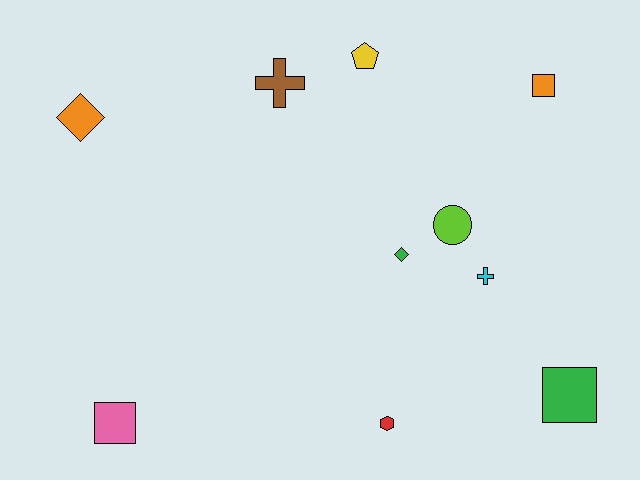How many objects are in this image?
There are 10 objects.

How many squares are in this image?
There are 3 squares.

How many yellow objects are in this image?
There is 1 yellow object.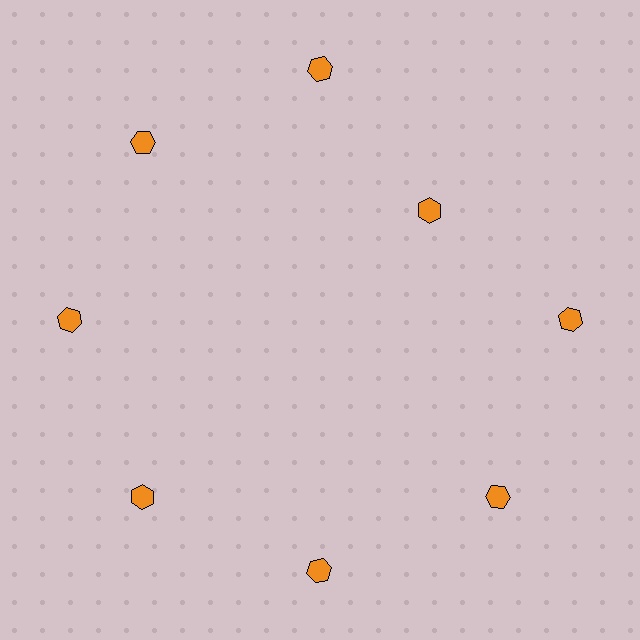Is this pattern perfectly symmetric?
No. The 8 orange hexagons are arranged in a ring, but one element near the 2 o'clock position is pulled inward toward the center, breaking the 8-fold rotational symmetry.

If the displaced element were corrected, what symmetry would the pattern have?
It would have 8-fold rotational symmetry — the pattern would map onto itself every 45 degrees.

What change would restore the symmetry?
The symmetry would be restored by moving it outward, back onto the ring so that all 8 hexagons sit at equal angles and equal distance from the center.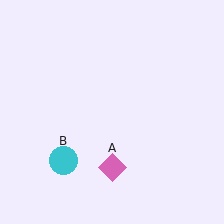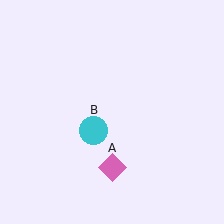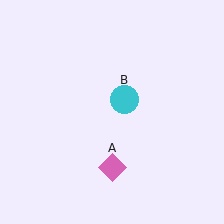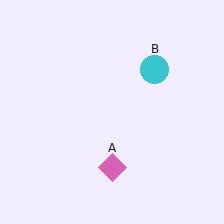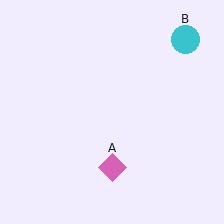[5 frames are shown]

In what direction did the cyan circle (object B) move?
The cyan circle (object B) moved up and to the right.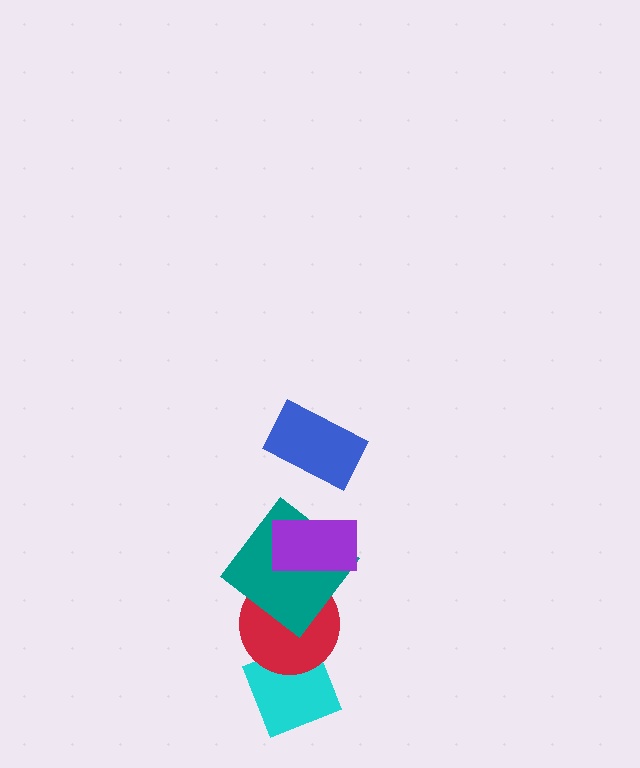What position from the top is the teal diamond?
The teal diamond is 3rd from the top.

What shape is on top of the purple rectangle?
The blue rectangle is on top of the purple rectangle.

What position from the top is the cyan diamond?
The cyan diamond is 5th from the top.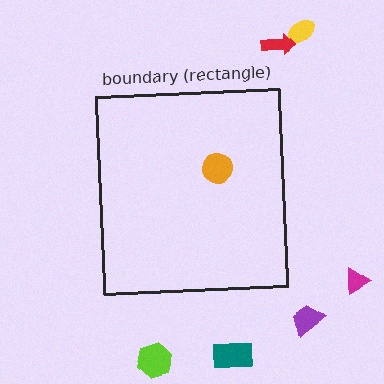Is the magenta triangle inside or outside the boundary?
Outside.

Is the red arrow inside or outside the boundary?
Outside.